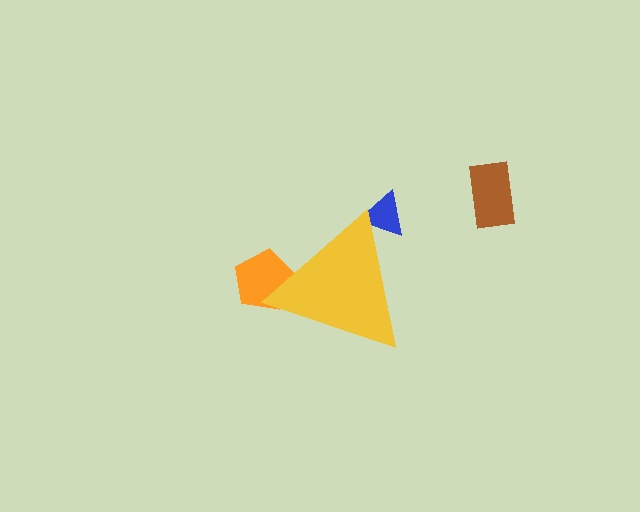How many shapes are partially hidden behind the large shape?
2 shapes are partially hidden.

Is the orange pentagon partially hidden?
Yes, the orange pentagon is partially hidden behind the yellow triangle.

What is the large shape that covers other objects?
A yellow triangle.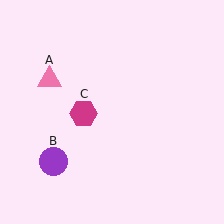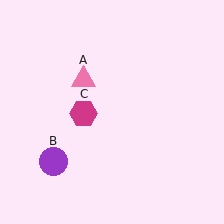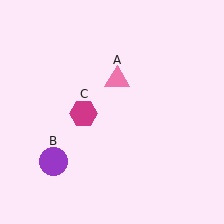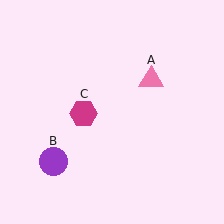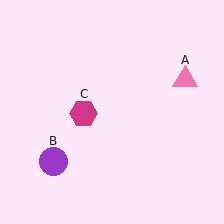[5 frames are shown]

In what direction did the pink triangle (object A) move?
The pink triangle (object A) moved right.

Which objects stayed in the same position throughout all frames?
Purple circle (object B) and magenta hexagon (object C) remained stationary.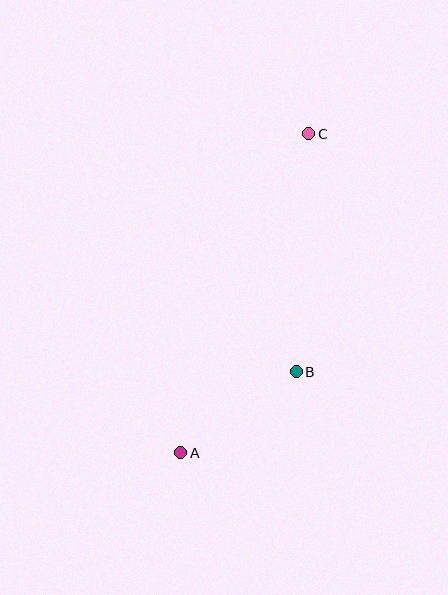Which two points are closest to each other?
Points A and B are closest to each other.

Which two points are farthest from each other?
Points A and C are farthest from each other.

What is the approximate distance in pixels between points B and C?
The distance between B and C is approximately 238 pixels.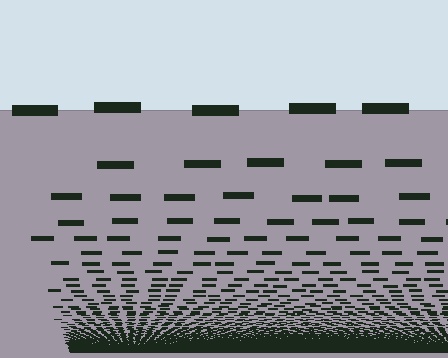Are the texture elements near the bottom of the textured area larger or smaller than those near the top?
Smaller. The gradient is inverted — elements near the bottom are smaller and denser.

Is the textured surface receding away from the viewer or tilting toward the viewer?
The surface appears to tilt toward the viewer. Texture elements get larger and sparser toward the top.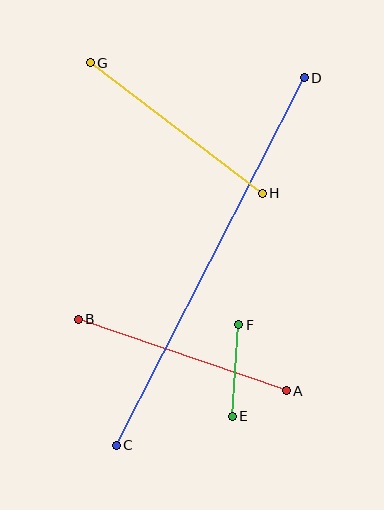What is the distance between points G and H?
The distance is approximately 216 pixels.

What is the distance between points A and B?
The distance is approximately 220 pixels.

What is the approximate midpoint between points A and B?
The midpoint is at approximately (182, 355) pixels.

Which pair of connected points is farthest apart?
Points C and D are farthest apart.